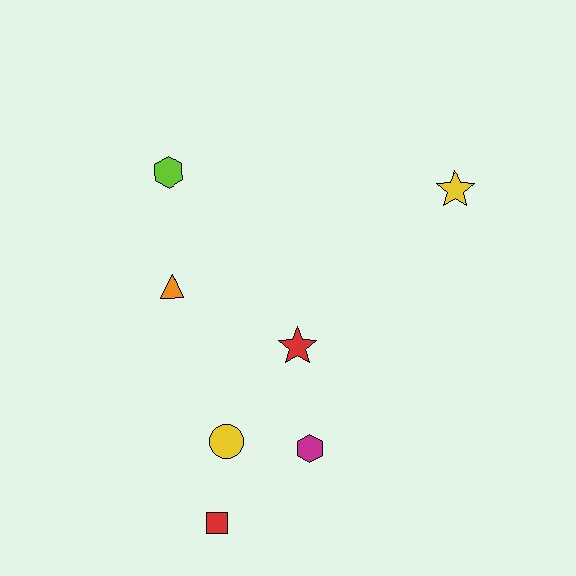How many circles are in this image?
There is 1 circle.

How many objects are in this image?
There are 7 objects.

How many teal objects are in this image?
There are no teal objects.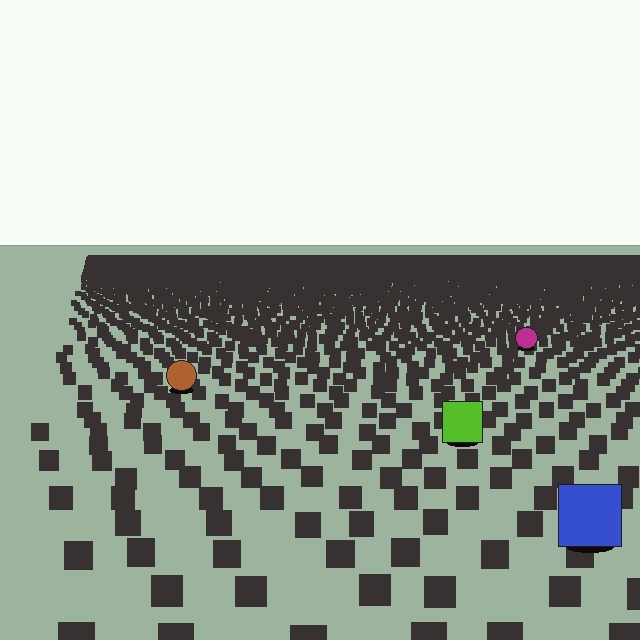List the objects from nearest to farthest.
From nearest to farthest: the blue square, the lime square, the brown circle, the magenta circle.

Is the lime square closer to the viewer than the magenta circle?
Yes. The lime square is closer — you can tell from the texture gradient: the ground texture is coarser near it.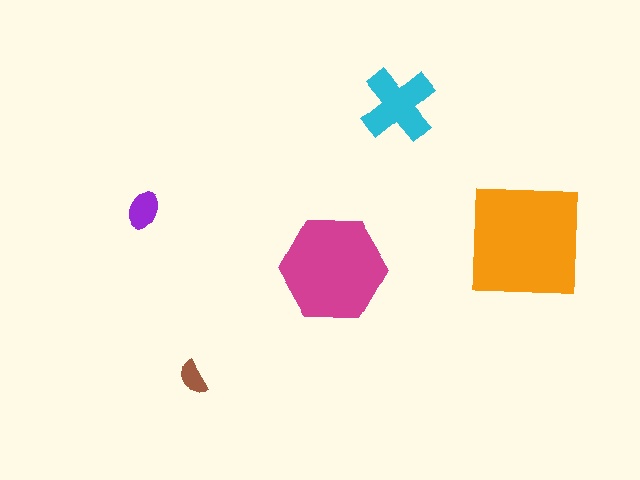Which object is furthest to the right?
The orange square is rightmost.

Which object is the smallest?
The brown semicircle.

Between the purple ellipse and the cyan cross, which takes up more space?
The cyan cross.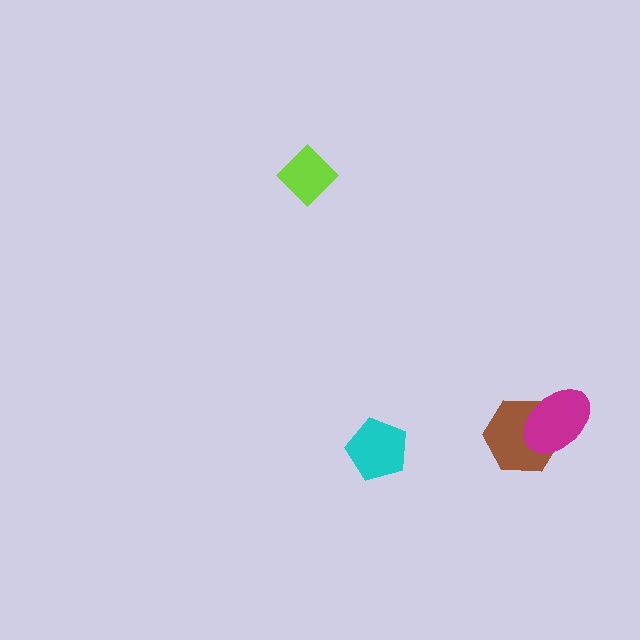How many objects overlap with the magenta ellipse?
1 object overlaps with the magenta ellipse.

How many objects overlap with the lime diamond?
0 objects overlap with the lime diamond.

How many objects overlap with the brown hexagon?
1 object overlaps with the brown hexagon.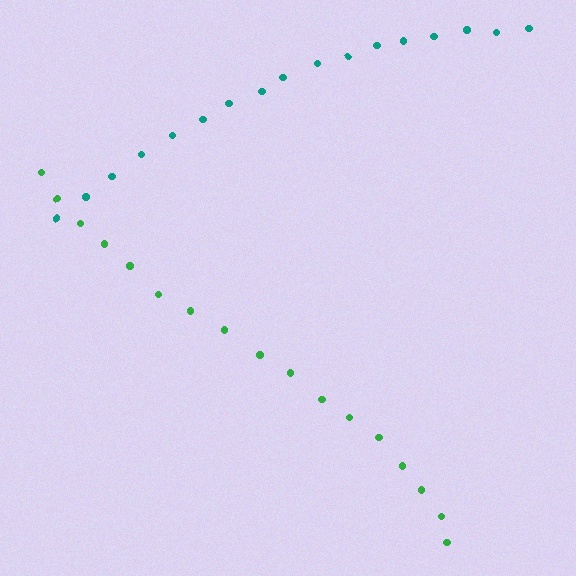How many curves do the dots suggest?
There are 2 distinct paths.